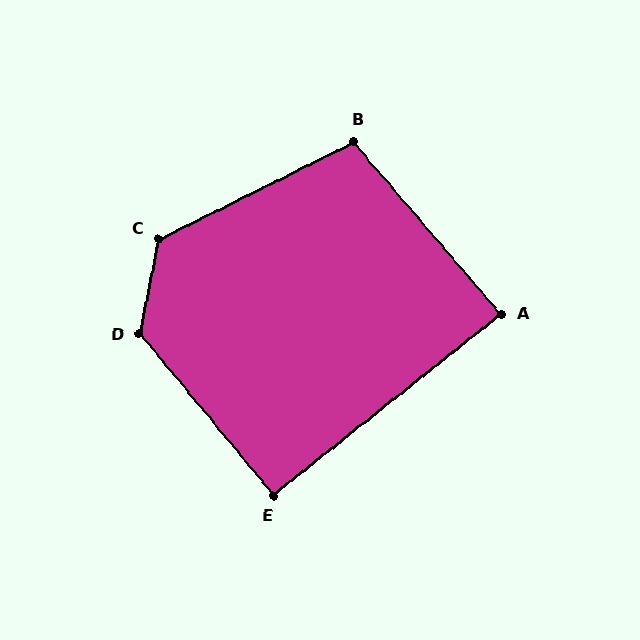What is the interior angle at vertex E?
Approximately 91 degrees (approximately right).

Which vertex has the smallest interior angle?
A, at approximately 88 degrees.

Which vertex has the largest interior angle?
D, at approximately 129 degrees.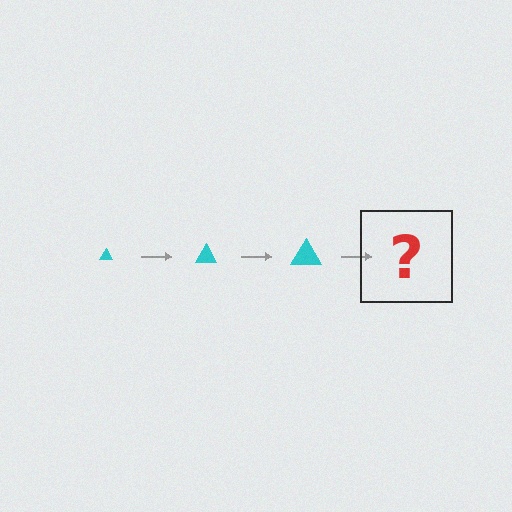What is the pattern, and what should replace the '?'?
The pattern is that the triangle gets progressively larger each step. The '?' should be a cyan triangle, larger than the previous one.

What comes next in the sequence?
The next element should be a cyan triangle, larger than the previous one.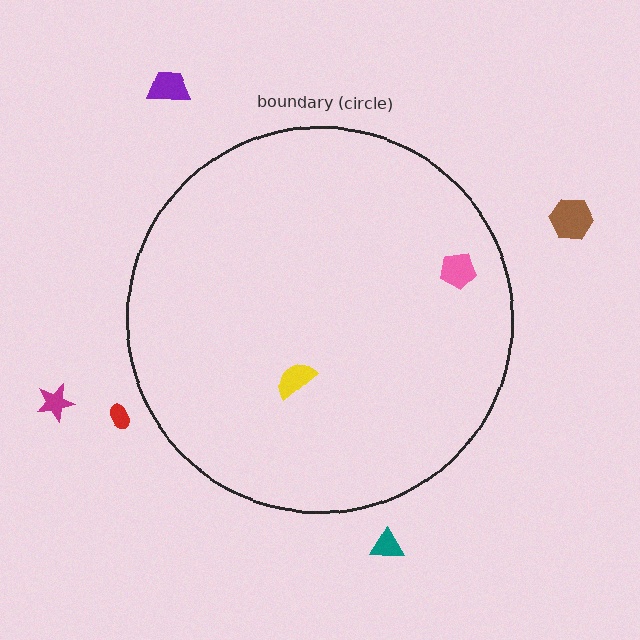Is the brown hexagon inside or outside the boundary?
Outside.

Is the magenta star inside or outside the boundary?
Outside.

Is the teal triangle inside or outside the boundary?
Outside.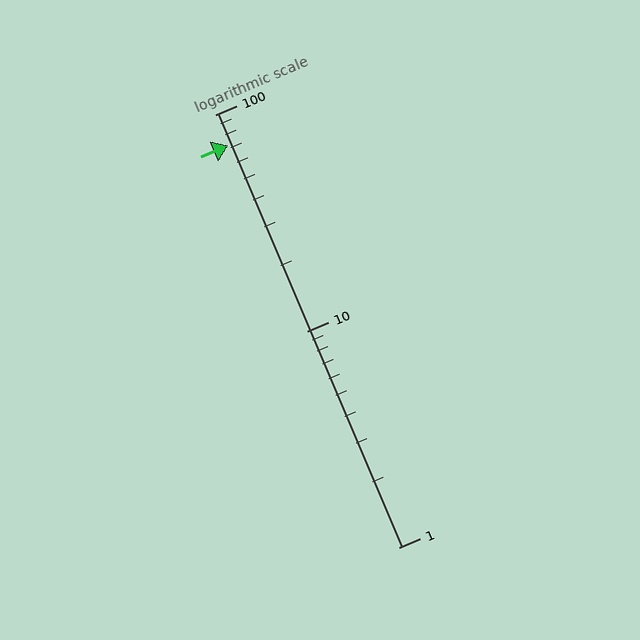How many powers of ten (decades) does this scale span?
The scale spans 2 decades, from 1 to 100.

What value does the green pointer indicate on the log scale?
The pointer indicates approximately 72.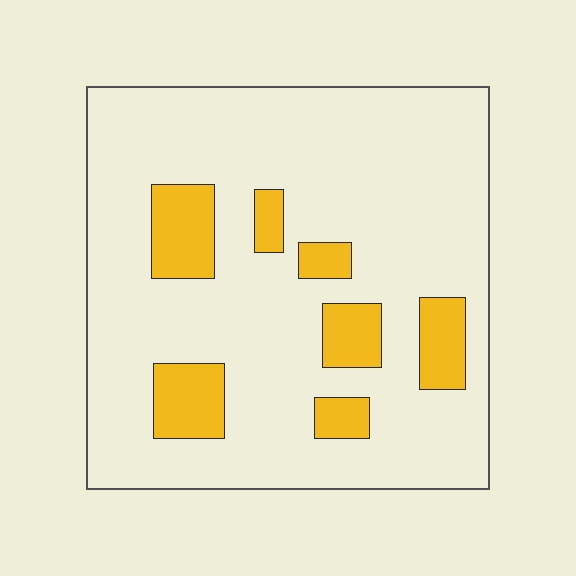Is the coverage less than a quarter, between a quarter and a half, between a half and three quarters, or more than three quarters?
Less than a quarter.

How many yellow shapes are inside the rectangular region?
7.